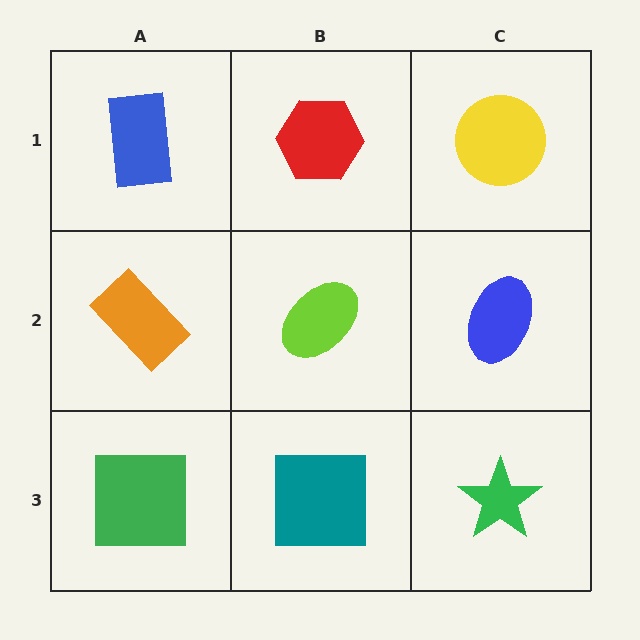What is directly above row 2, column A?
A blue rectangle.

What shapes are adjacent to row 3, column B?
A lime ellipse (row 2, column B), a green square (row 3, column A), a green star (row 3, column C).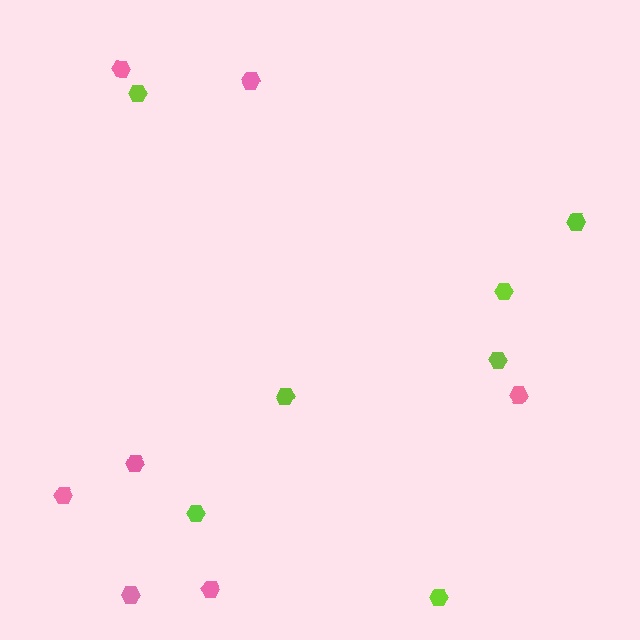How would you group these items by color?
There are 2 groups: one group of pink hexagons (7) and one group of lime hexagons (7).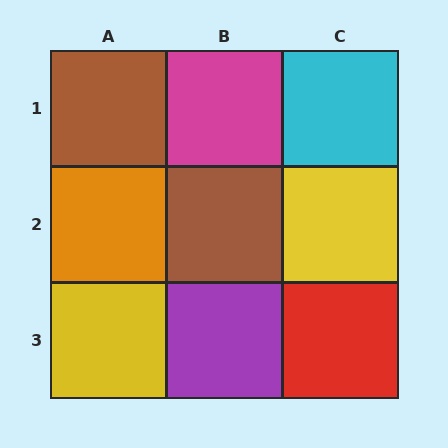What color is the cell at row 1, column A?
Brown.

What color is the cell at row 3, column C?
Red.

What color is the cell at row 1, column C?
Cyan.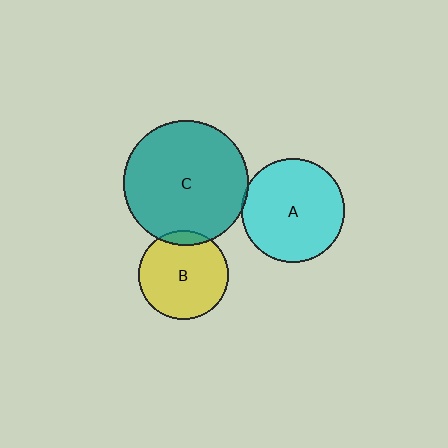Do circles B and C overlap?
Yes.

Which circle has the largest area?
Circle C (teal).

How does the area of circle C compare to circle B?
Approximately 1.9 times.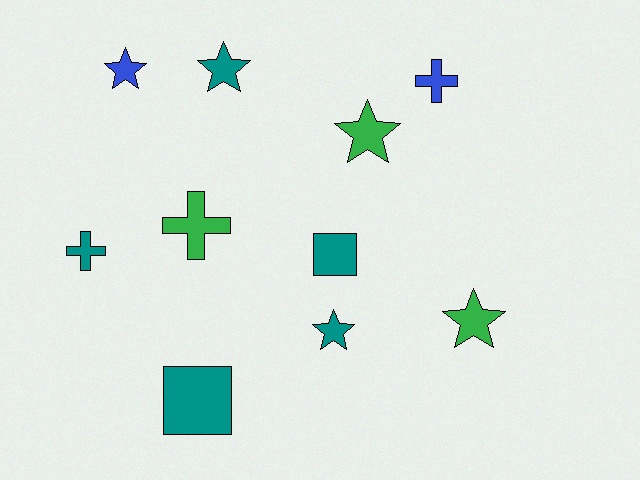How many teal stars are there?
There are 2 teal stars.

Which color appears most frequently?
Teal, with 5 objects.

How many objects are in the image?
There are 10 objects.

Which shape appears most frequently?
Star, with 5 objects.